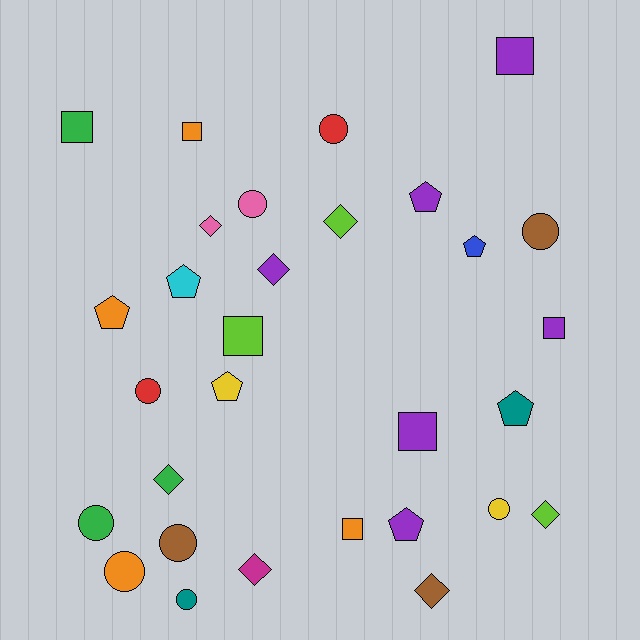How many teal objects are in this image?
There are 2 teal objects.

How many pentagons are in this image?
There are 7 pentagons.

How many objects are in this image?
There are 30 objects.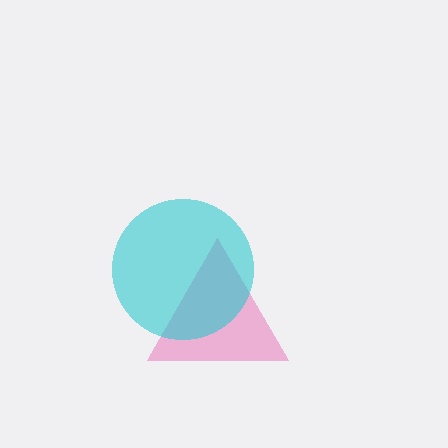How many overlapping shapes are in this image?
There are 2 overlapping shapes in the image.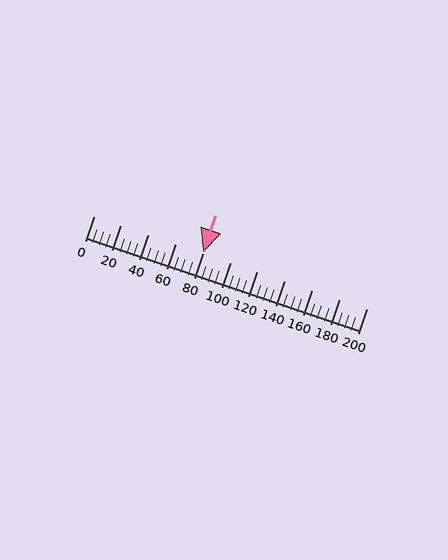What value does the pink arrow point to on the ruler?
The pink arrow points to approximately 80.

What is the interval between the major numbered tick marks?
The major tick marks are spaced 20 units apart.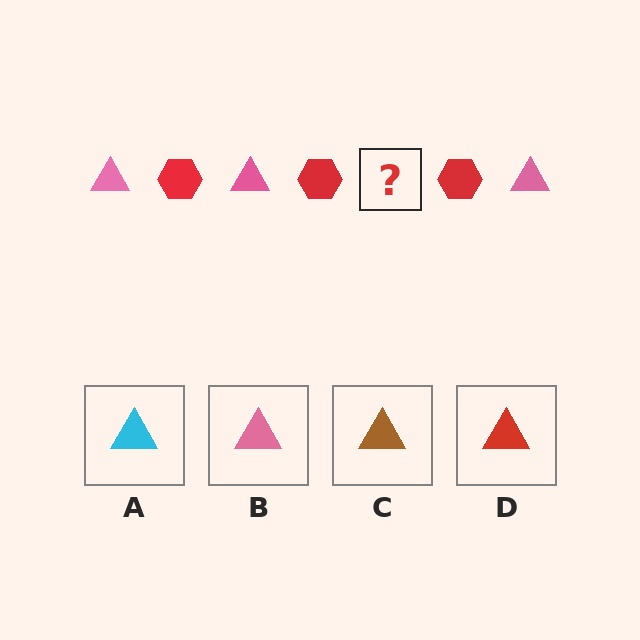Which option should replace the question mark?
Option B.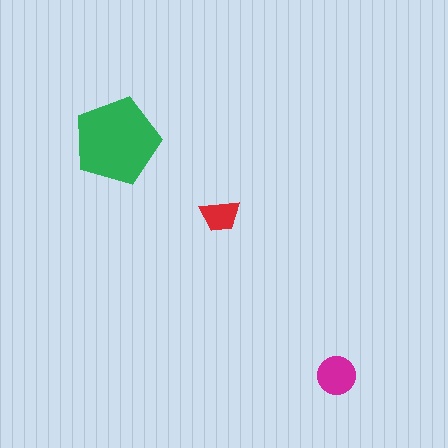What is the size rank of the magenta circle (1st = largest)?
2nd.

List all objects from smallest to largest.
The red trapezoid, the magenta circle, the green pentagon.